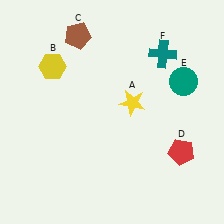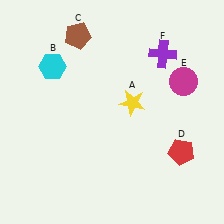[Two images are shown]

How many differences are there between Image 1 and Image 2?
There are 3 differences between the two images.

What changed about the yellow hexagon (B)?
In Image 1, B is yellow. In Image 2, it changed to cyan.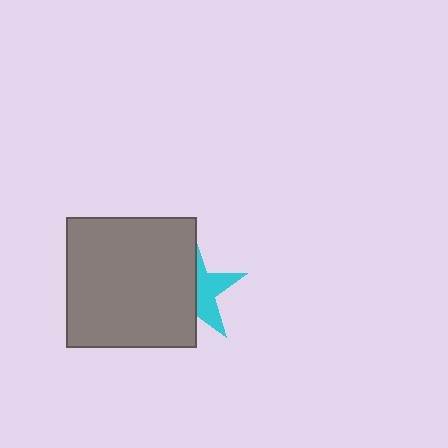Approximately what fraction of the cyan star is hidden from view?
Roughly 59% of the cyan star is hidden behind the gray square.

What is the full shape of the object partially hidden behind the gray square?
The partially hidden object is a cyan star.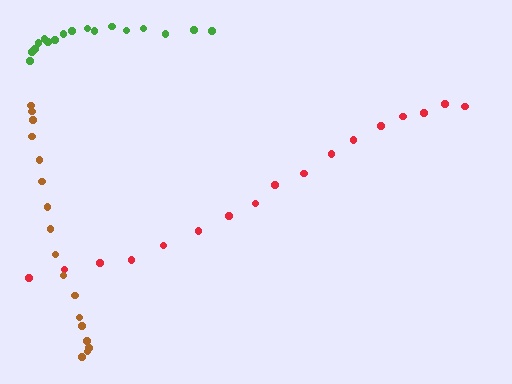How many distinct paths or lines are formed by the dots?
There are 3 distinct paths.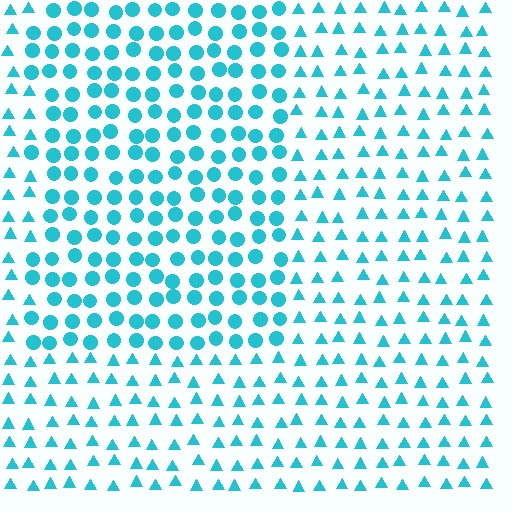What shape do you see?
I see a rectangle.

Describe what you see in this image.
The image is filled with small cyan elements arranged in a uniform grid. A rectangle-shaped region contains circles, while the surrounding area contains triangles. The boundary is defined purely by the change in element shape.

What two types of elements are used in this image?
The image uses circles inside the rectangle region and triangles outside it.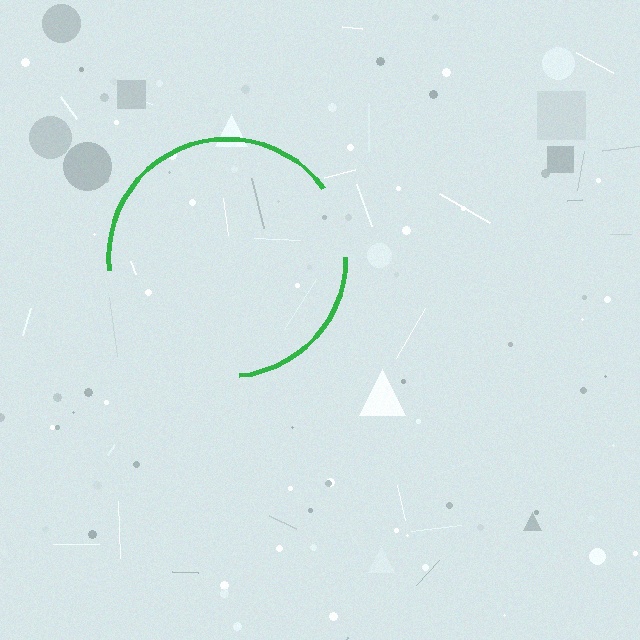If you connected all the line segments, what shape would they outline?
They would outline a circle.